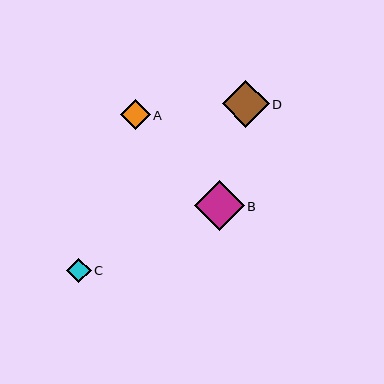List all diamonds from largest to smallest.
From largest to smallest: B, D, A, C.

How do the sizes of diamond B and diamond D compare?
Diamond B and diamond D are approximately the same size.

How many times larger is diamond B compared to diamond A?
Diamond B is approximately 1.7 times the size of diamond A.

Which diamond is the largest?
Diamond B is the largest with a size of approximately 50 pixels.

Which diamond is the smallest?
Diamond C is the smallest with a size of approximately 25 pixels.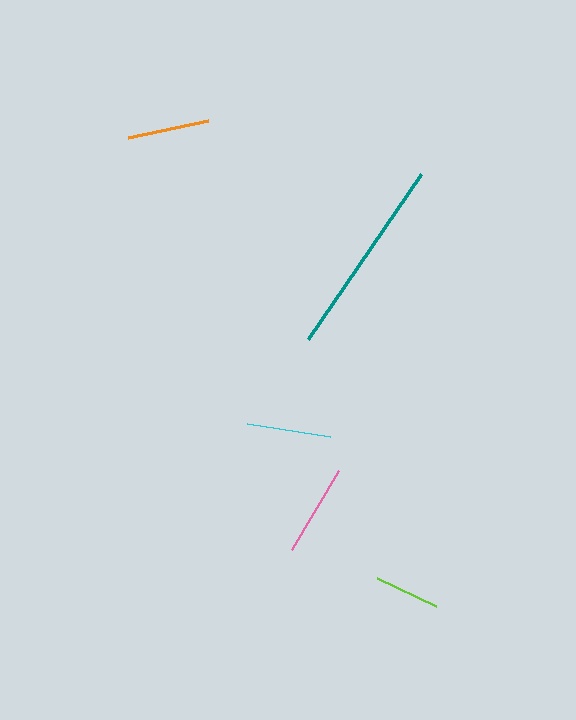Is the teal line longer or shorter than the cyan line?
The teal line is longer than the cyan line.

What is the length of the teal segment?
The teal segment is approximately 200 pixels long.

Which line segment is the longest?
The teal line is the longest at approximately 200 pixels.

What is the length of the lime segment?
The lime segment is approximately 65 pixels long.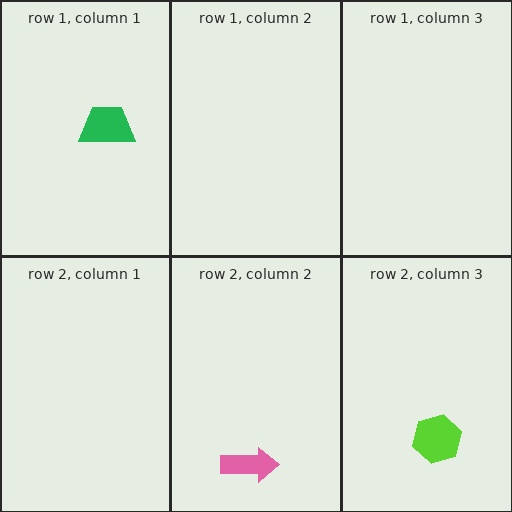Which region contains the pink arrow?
The row 2, column 2 region.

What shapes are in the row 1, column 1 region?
The green trapezoid.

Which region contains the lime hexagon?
The row 2, column 3 region.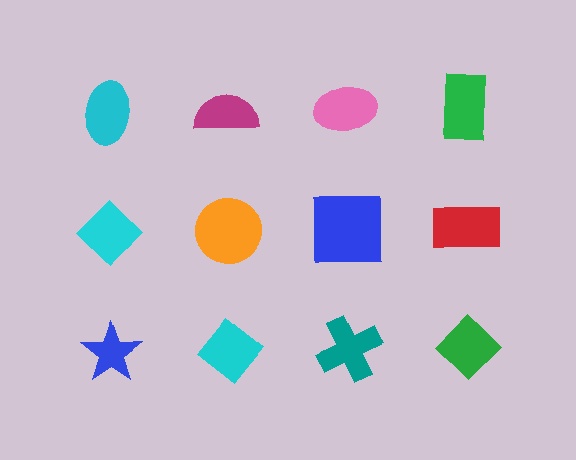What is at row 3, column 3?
A teal cross.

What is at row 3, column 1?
A blue star.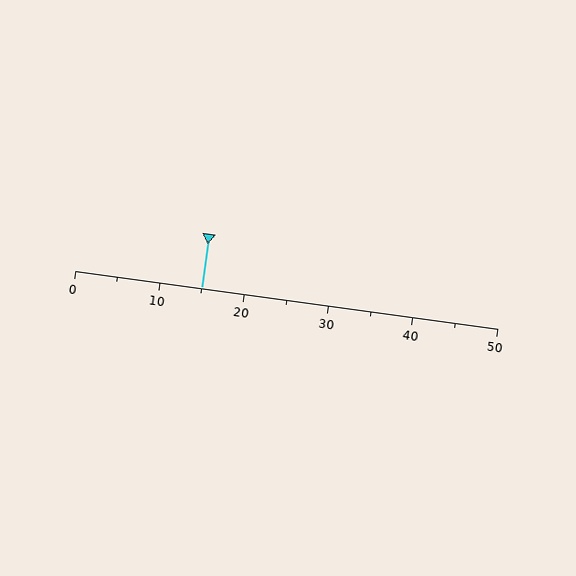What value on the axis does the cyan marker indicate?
The marker indicates approximately 15.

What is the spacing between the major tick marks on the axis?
The major ticks are spaced 10 apart.